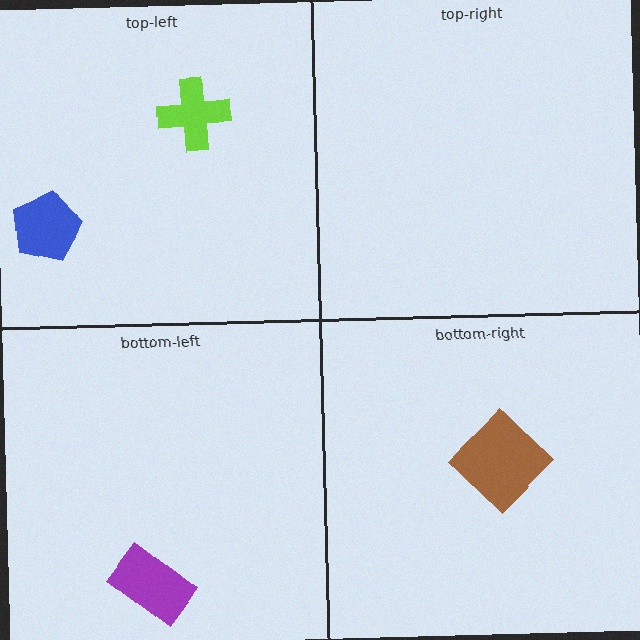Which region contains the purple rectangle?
The bottom-left region.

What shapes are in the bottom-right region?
The brown diamond.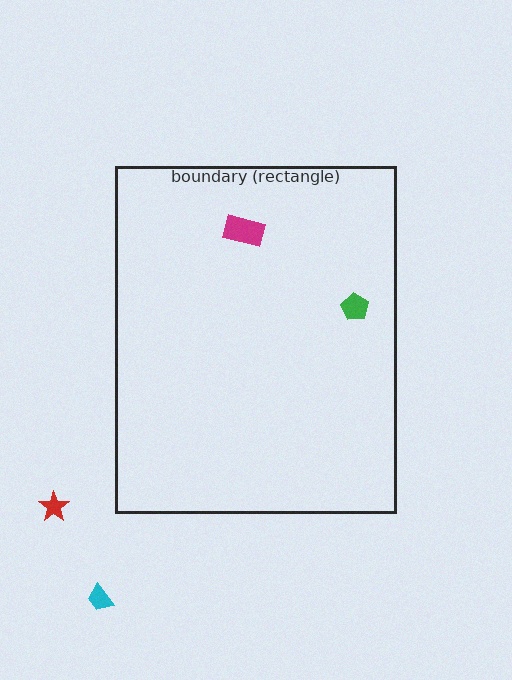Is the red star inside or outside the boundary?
Outside.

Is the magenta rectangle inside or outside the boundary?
Inside.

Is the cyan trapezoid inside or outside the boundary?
Outside.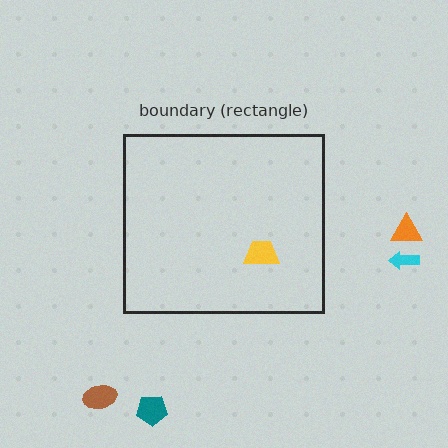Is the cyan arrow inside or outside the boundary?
Outside.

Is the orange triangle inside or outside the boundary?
Outside.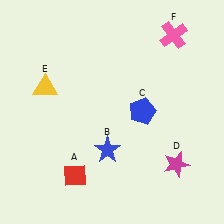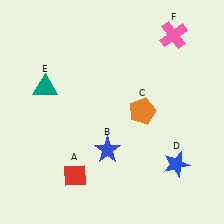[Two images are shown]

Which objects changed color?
C changed from blue to orange. D changed from magenta to blue. E changed from yellow to teal.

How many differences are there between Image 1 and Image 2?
There are 3 differences between the two images.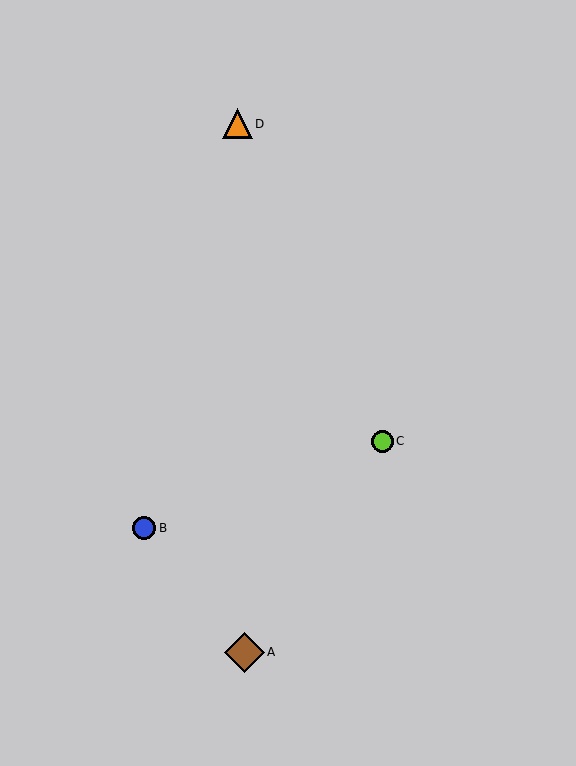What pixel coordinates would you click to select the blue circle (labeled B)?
Click at (144, 528) to select the blue circle B.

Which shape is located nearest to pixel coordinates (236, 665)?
The brown diamond (labeled A) at (245, 652) is nearest to that location.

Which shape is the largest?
The brown diamond (labeled A) is the largest.